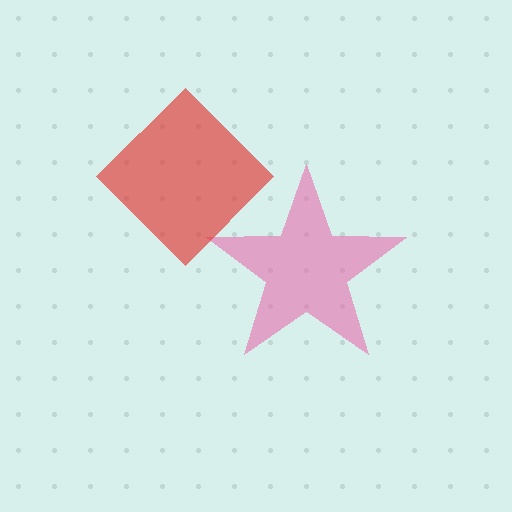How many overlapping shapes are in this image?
There are 2 overlapping shapes in the image.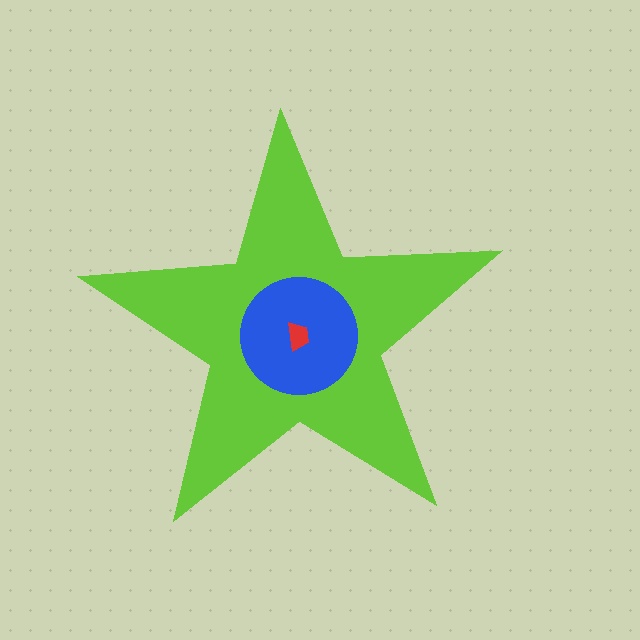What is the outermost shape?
The lime star.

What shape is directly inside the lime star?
The blue circle.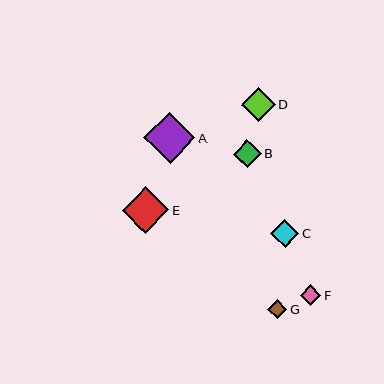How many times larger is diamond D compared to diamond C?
Diamond D is approximately 1.2 times the size of diamond C.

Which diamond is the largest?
Diamond A is the largest with a size of approximately 51 pixels.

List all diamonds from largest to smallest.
From largest to smallest: A, E, D, C, B, F, G.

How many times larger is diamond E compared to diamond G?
Diamond E is approximately 2.4 times the size of diamond G.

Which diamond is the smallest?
Diamond G is the smallest with a size of approximately 19 pixels.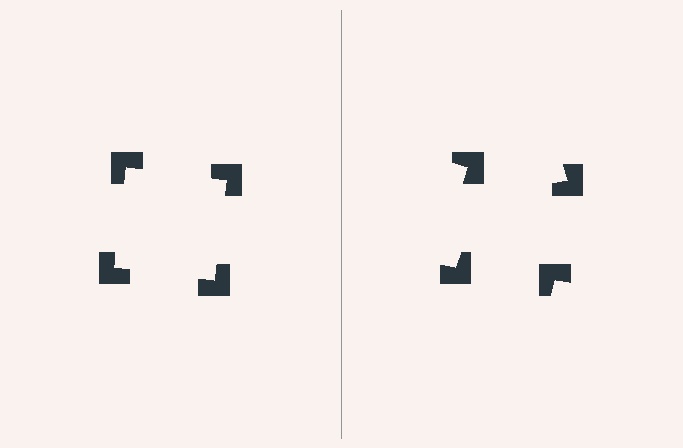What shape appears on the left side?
An illusory square.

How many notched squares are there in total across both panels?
8 — 4 on each side.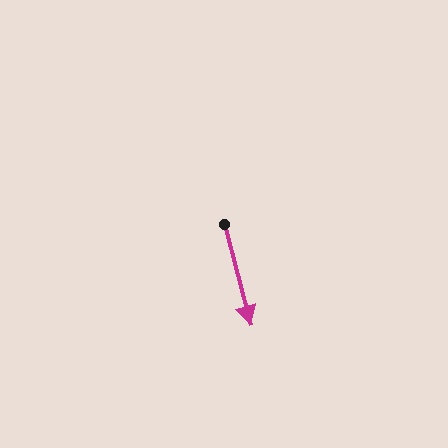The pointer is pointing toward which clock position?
Roughly 6 o'clock.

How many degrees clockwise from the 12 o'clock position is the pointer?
Approximately 165 degrees.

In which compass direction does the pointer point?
South.